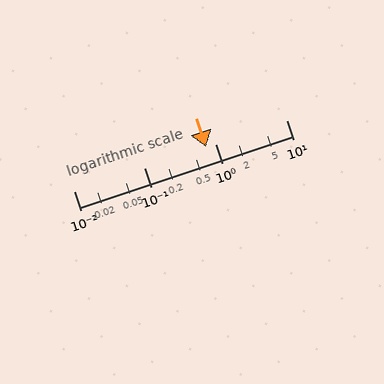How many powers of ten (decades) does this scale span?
The scale spans 3 decades, from 0.01 to 10.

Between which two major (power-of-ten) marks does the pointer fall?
The pointer is between 0.1 and 1.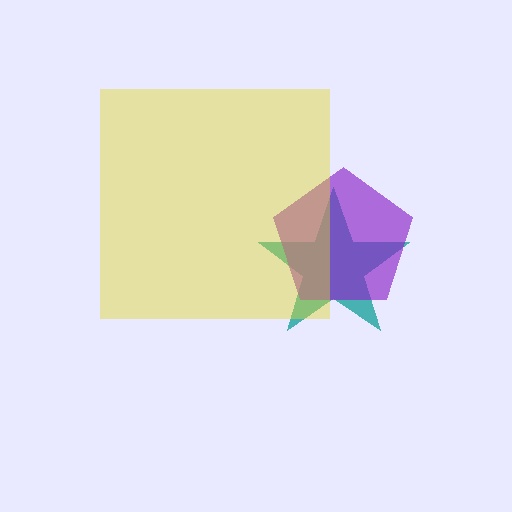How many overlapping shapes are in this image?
There are 3 overlapping shapes in the image.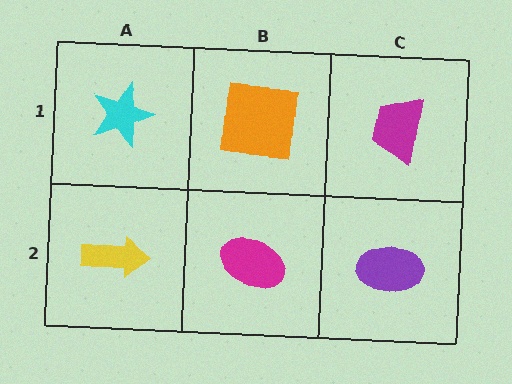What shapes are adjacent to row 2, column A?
A cyan star (row 1, column A), a magenta ellipse (row 2, column B).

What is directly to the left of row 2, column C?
A magenta ellipse.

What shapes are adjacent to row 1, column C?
A purple ellipse (row 2, column C), an orange square (row 1, column B).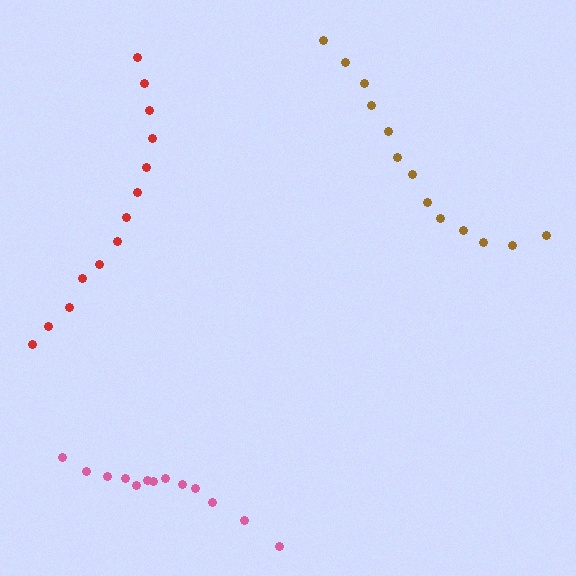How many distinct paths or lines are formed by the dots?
There are 3 distinct paths.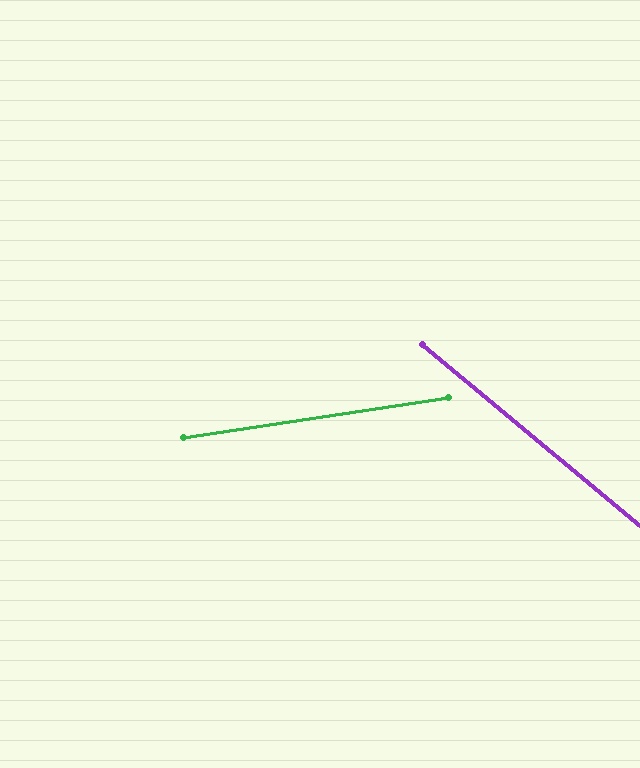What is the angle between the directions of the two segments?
Approximately 48 degrees.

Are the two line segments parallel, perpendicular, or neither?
Neither parallel nor perpendicular — they differ by about 48°.